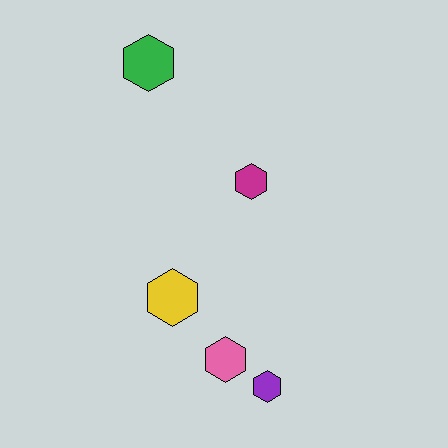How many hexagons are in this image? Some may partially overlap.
There are 5 hexagons.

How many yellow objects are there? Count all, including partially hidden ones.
There is 1 yellow object.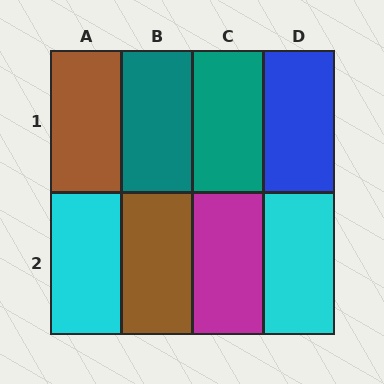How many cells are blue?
1 cell is blue.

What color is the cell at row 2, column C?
Magenta.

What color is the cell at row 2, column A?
Cyan.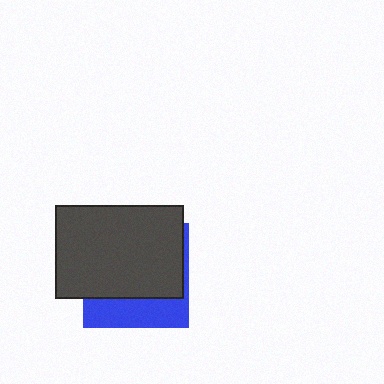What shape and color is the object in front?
The object in front is a dark gray rectangle.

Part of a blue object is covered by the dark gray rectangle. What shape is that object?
It is a square.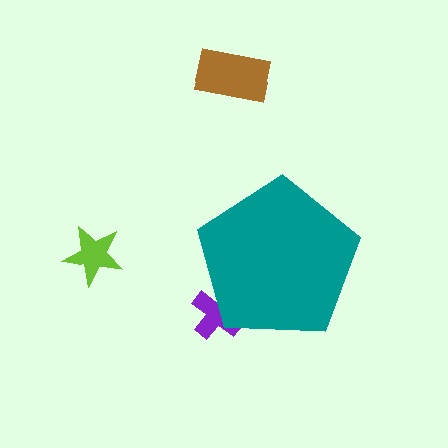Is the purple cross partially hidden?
Yes, the purple cross is partially hidden behind the teal pentagon.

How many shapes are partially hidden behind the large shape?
1 shape is partially hidden.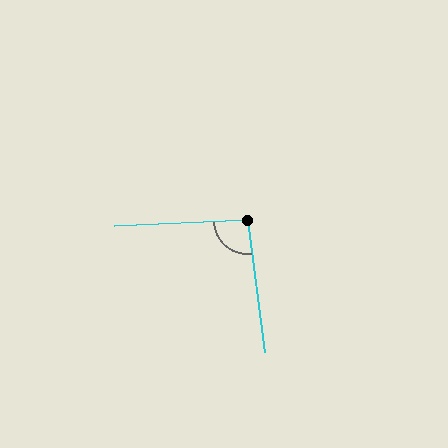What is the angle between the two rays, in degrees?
Approximately 95 degrees.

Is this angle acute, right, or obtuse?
It is obtuse.